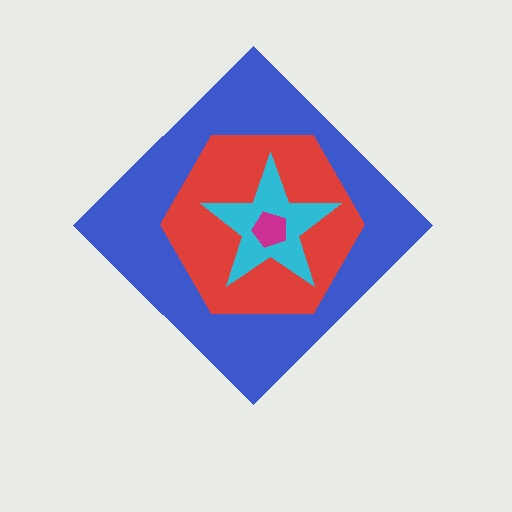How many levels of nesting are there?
4.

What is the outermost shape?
The blue diamond.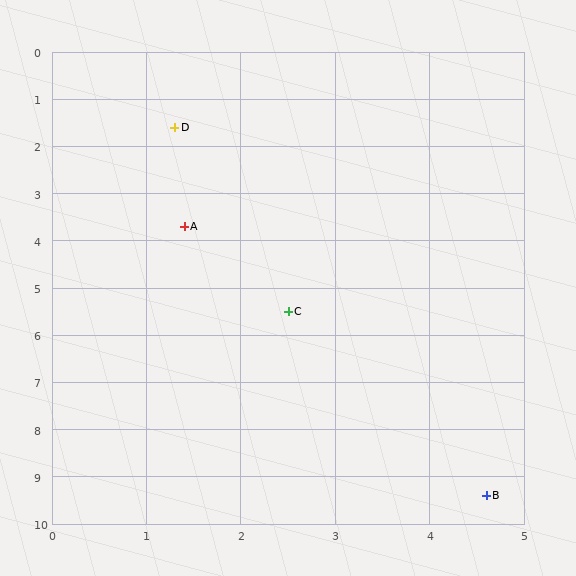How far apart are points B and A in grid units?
Points B and A are about 6.5 grid units apart.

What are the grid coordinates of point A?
Point A is at approximately (1.4, 3.7).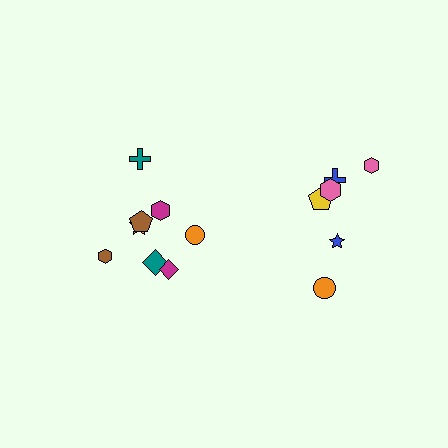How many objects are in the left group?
There are 8 objects.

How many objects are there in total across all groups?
There are 14 objects.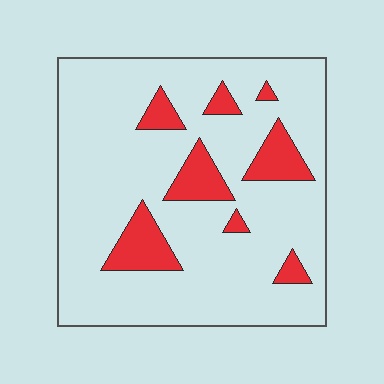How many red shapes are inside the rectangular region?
8.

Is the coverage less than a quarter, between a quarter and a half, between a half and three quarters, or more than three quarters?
Less than a quarter.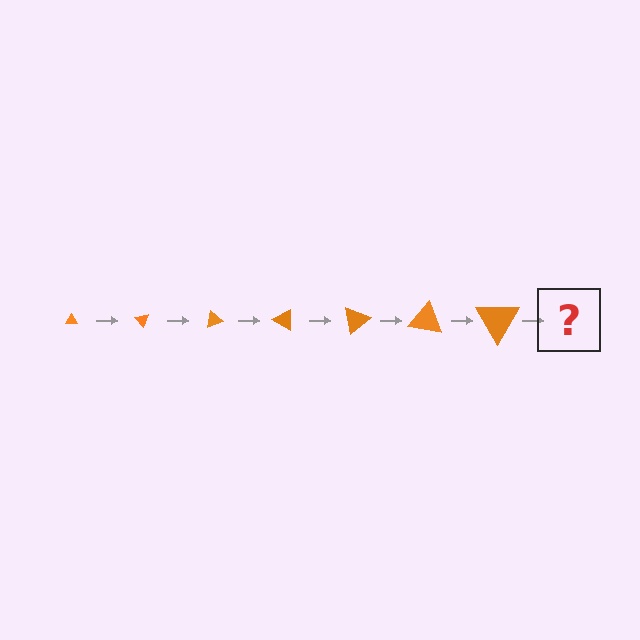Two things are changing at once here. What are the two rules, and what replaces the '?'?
The two rules are that the triangle grows larger each step and it rotates 50 degrees each step. The '?' should be a triangle, larger than the previous one and rotated 350 degrees from the start.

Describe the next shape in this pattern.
It should be a triangle, larger than the previous one and rotated 350 degrees from the start.